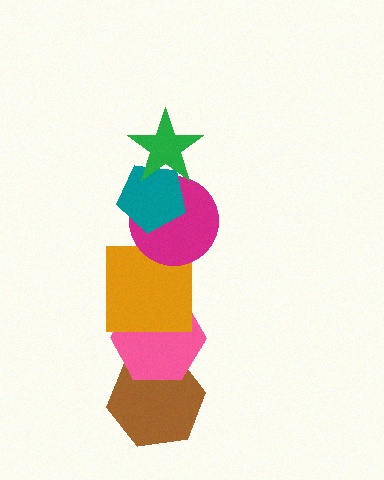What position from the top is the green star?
The green star is 1st from the top.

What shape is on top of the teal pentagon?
The green star is on top of the teal pentagon.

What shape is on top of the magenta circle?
The teal pentagon is on top of the magenta circle.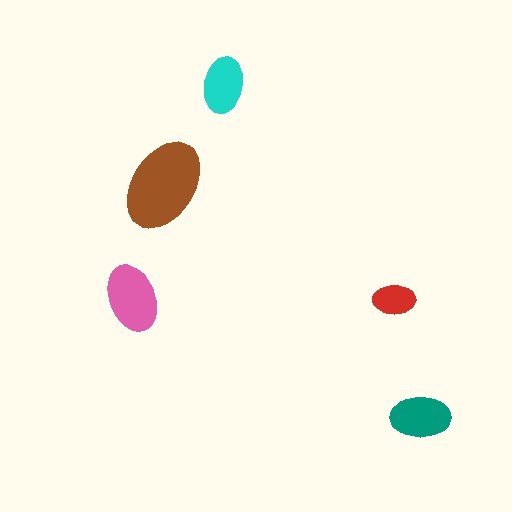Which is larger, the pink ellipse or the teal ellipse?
The pink one.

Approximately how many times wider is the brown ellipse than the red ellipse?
About 2 times wider.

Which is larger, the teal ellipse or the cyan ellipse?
The teal one.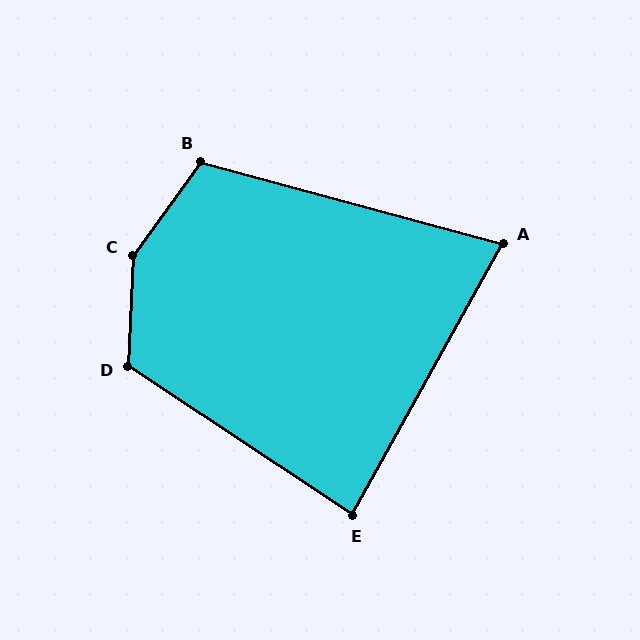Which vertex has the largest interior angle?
C, at approximately 147 degrees.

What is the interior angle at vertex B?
Approximately 111 degrees (obtuse).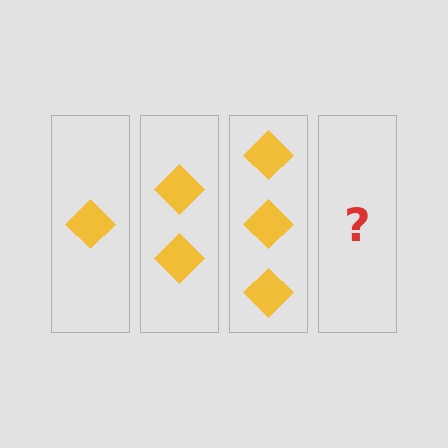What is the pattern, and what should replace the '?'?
The pattern is that each step adds one more diamond. The '?' should be 4 diamonds.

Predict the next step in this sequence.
The next step is 4 diamonds.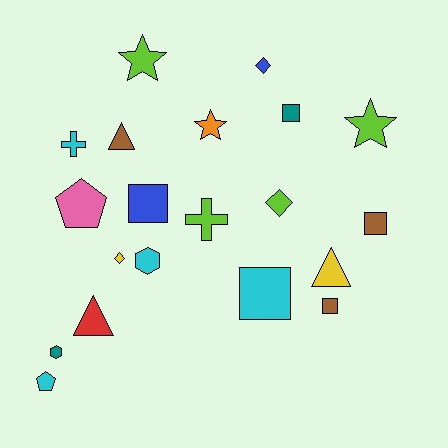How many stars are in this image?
There are 3 stars.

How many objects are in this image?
There are 20 objects.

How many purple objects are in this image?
There are no purple objects.